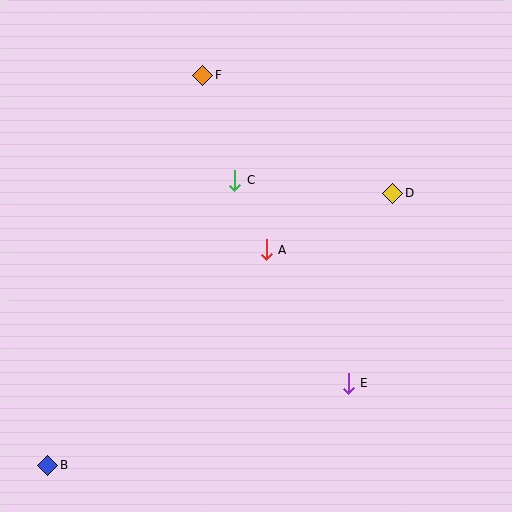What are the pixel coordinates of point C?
Point C is at (235, 180).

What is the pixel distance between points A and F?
The distance between A and F is 186 pixels.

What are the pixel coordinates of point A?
Point A is at (266, 250).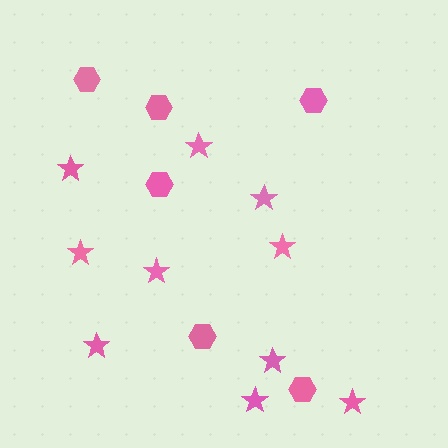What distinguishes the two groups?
There are 2 groups: one group of hexagons (6) and one group of stars (10).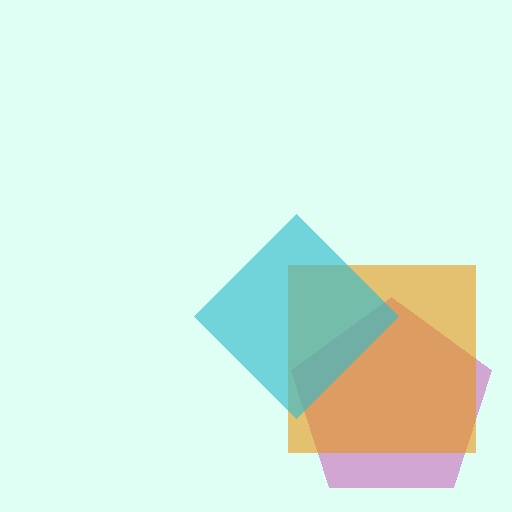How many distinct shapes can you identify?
There are 3 distinct shapes: a magenta pentagon, an orange square, a cyan diamond.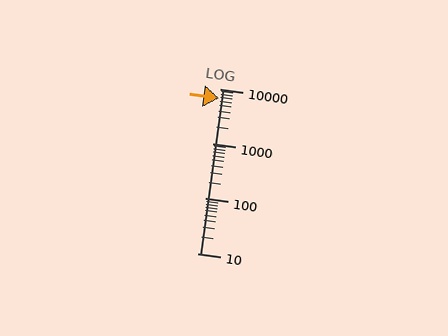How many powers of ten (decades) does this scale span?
The scale spans 3 decades, from 10 to 10000.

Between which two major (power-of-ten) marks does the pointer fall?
The pointer is between 1000 and 10000.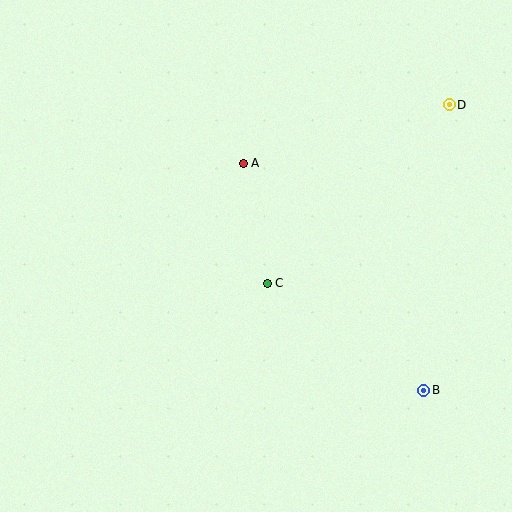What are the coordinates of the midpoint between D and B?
The midpoint between D and B is at (437, 248).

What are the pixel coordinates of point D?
Point D is at (449, 105).